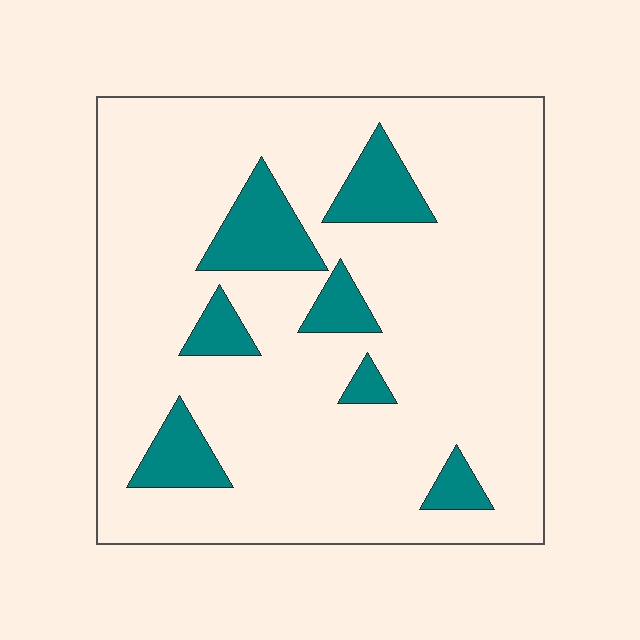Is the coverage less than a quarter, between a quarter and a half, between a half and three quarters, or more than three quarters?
Less than a quarter.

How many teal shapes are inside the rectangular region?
7.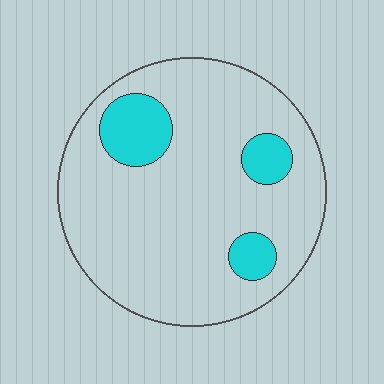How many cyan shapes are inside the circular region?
3.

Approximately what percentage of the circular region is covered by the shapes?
Approximately 15%.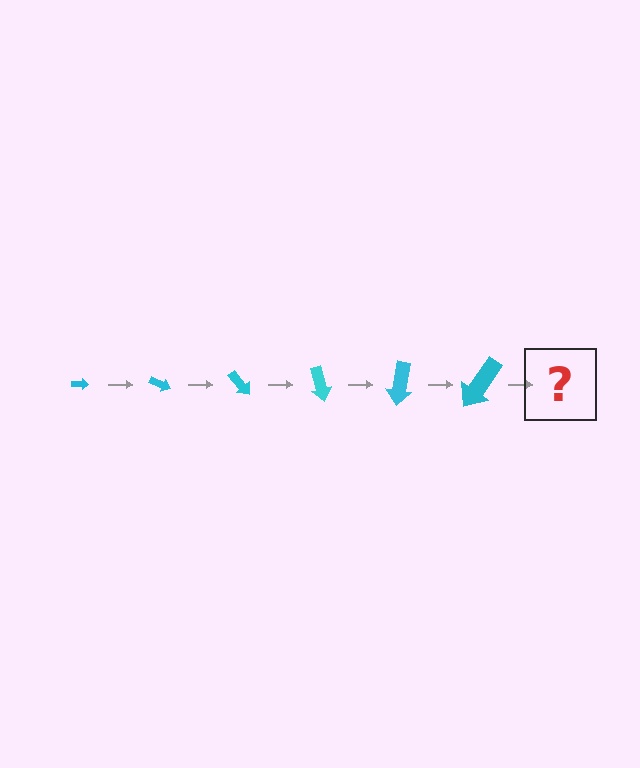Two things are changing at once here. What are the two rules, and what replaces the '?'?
The two rules are that the arrow grows larger each step and it rotates 25 degrees each step. The '?' should be an arrow, larger than the previous one and rotated 150 degrees from the start.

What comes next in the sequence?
The next element should be an arrow, larger than the previous one and rotated 150 degrees from the start.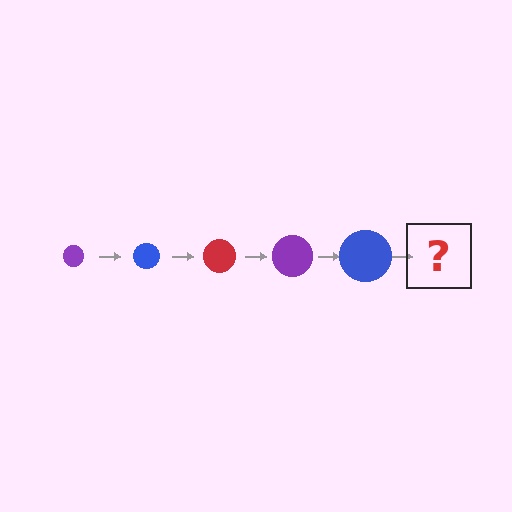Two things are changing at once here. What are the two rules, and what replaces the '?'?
The two rules are that the circle grows larger each step and the color cycles through purple, blue, and red. The '?' should be a red circle, larger than the previous one.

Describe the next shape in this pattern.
It should be a red circle, larger than the previous one.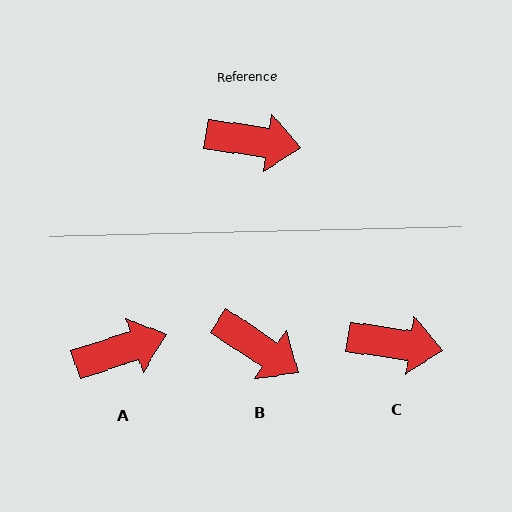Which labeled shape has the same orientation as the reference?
C.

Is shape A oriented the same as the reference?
No, it is off by about 26 degrees.